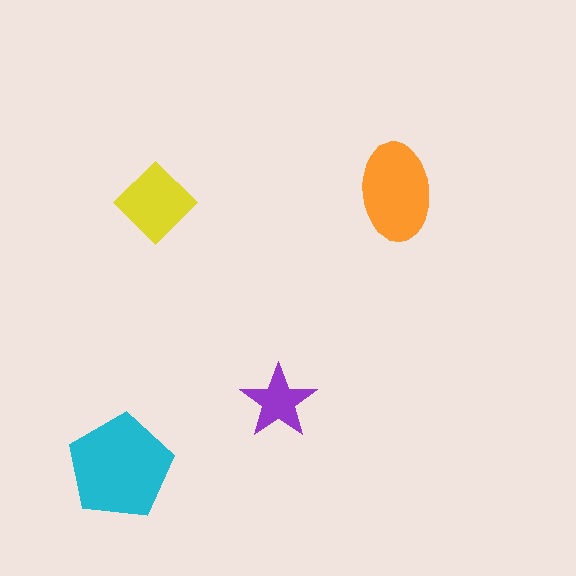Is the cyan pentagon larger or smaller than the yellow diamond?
Larger.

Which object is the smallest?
The purple star.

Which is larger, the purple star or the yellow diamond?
The yellow diamond.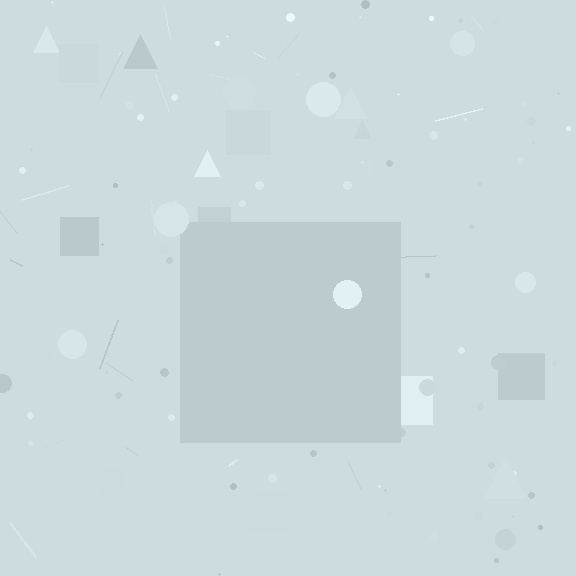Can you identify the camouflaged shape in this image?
The camouflaged shape is a square.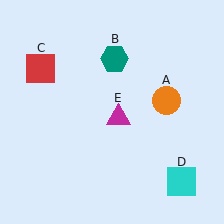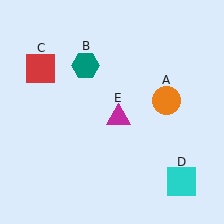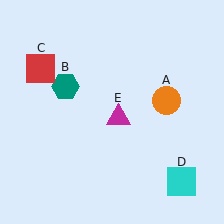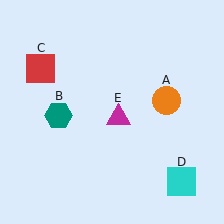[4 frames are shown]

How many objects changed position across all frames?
1 object changed position: teal hexagon (object B).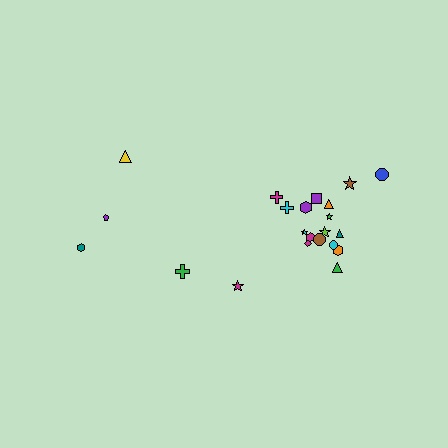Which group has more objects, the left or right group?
The right group.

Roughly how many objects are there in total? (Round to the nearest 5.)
Roughly 20 objects in total.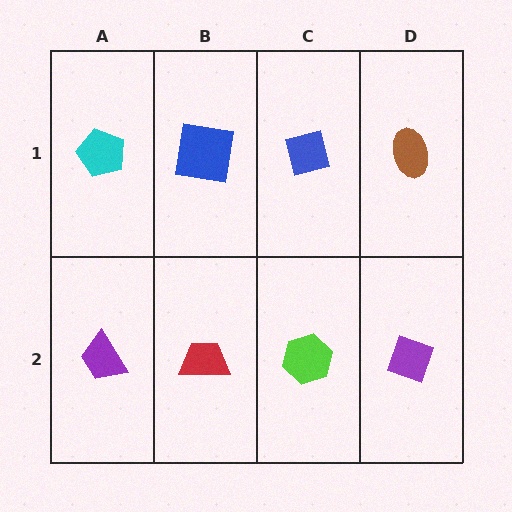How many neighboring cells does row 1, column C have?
3.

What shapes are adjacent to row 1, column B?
A red trapezoid (row 2, column B), a cyan pentagon (row 1, column A), a blue square (row 1, column C).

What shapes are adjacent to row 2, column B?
A blue square (row 1, column B), a purple trapezoid (row 2, column A), a lime hexagon (row 2, column C).